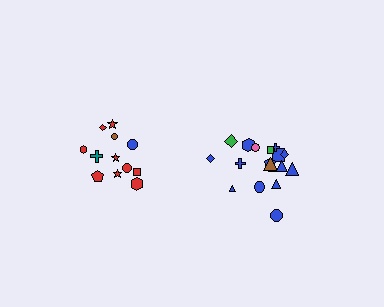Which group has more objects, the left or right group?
The right group.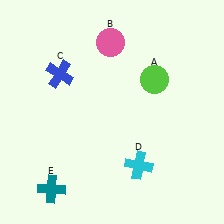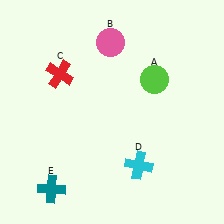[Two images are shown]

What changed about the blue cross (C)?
In Image 1, C is blue. In Image 2, it changed to red.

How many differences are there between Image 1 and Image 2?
There is 1 difference between the two images.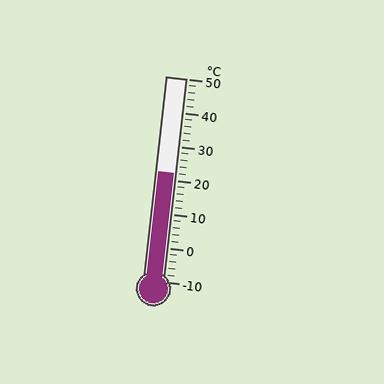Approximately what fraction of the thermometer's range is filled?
The thermometer is filled to approximately 55% of its range.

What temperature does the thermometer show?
The thermometer shows approximately 22°C.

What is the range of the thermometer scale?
The thermometer scale ranges from -10°C to 50°C.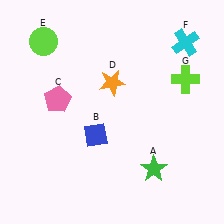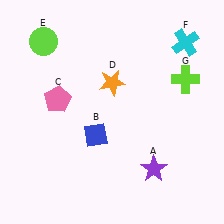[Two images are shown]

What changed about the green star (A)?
In Image 1, A is green. In Image 2, it changed to purple.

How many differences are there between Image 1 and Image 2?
There is 1 difference between the two images.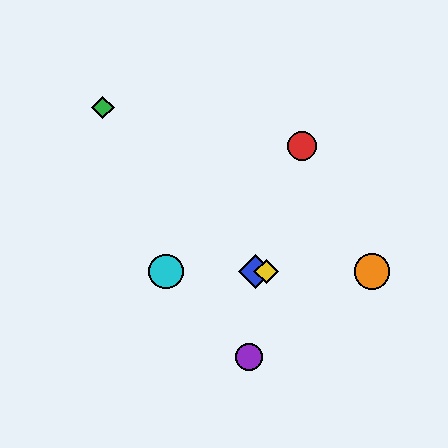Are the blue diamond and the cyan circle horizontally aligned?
Yes, both are at y≈271.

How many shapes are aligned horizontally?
4 shapes (the blue diamond, the yellow diamond, the orange circle, the cyan circle) are aligned horizontally.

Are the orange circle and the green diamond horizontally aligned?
No, the orange circle is at y≈271 and the green diamond is at y≈108.